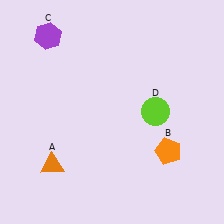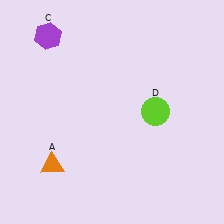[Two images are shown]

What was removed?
The orange pentagon (B) was removed in Image 2.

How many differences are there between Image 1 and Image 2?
There is 1 difference between the two images.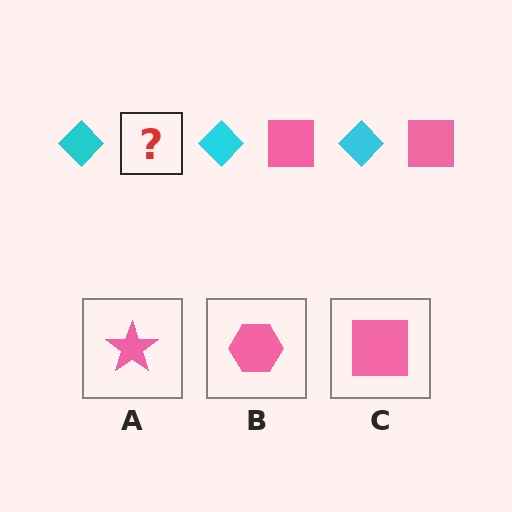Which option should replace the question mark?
Option C.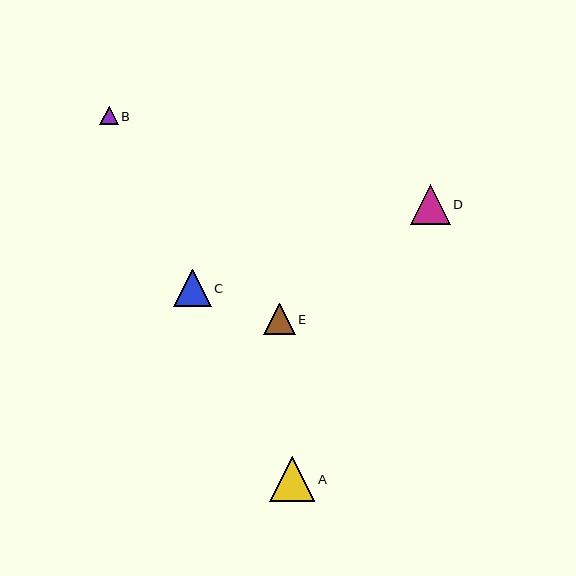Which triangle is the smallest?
Triangle B is the smallest with a size of approximately 19 pixels.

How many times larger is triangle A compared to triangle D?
Triangle A is approximately 1.1 times the size of triangle D.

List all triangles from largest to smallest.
From largest to smallest: A, D, C, E, B.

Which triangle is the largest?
Triangle A is the largest with a size of approximately 45 pixels.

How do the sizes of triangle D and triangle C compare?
Triangle D and triangle C are approximately the same size.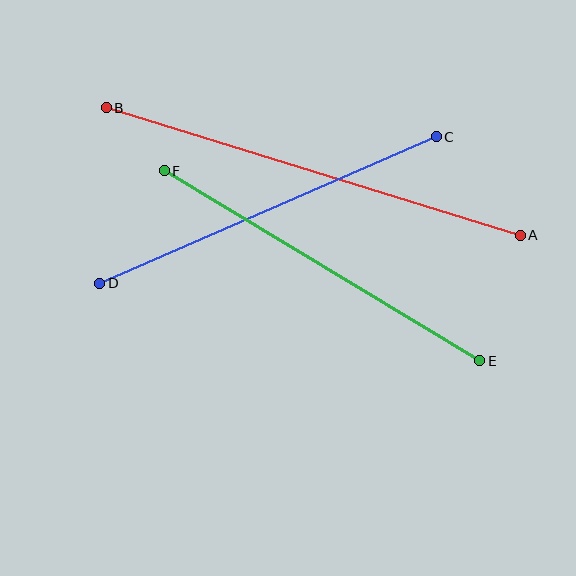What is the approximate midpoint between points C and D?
The midpoint is at approximately (268, 210) pixels.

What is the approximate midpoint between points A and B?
The midpoint is at approximately (313, 171) pixels.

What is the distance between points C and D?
The distance is approximately 367 pixels.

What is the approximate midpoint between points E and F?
The midpoint is at approximately (322, 266) pixels.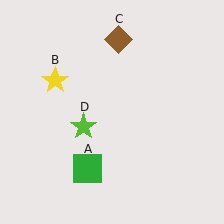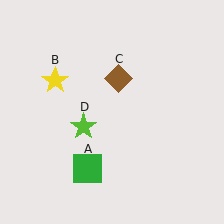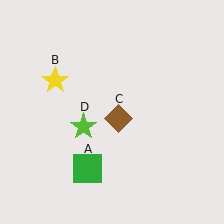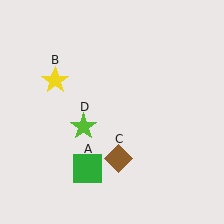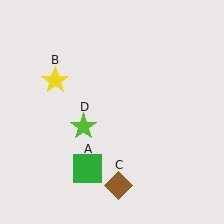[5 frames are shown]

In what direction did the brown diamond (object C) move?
The brown diamond (object C) moved down.